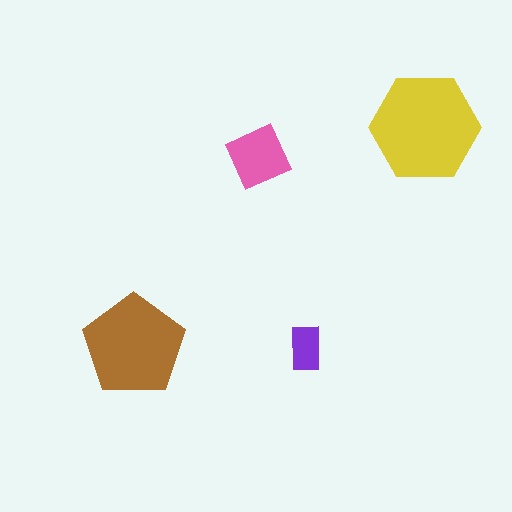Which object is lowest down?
The purple rectangle is bottommost.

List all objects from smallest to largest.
The purple rectangle, the pink diamond, the brown pentagon, the yellow hexagon.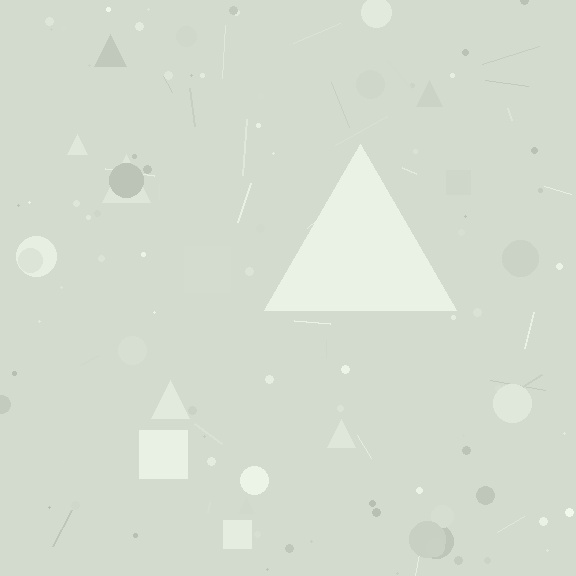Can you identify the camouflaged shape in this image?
The camouflaged shape is a triangle.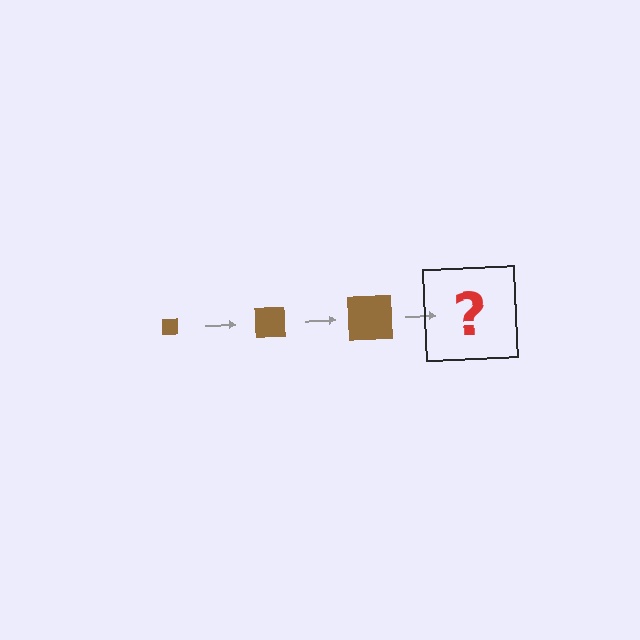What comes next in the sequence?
The next element should be a brown square, larger than the previous one.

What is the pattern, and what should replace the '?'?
The pattern is that the square gets progressively larger each step. The '?' should be a brown square, larger than the previous one.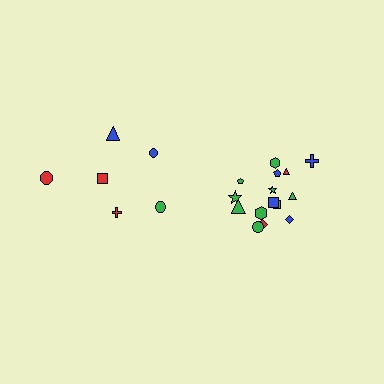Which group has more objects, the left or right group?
The right group.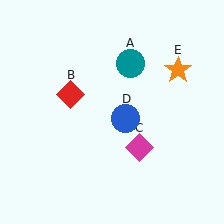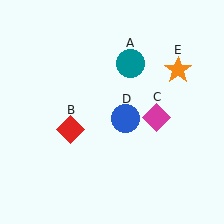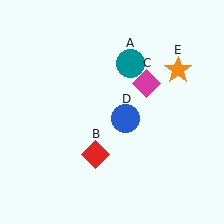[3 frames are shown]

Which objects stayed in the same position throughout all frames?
Teal circle (object A) and blue circle (object D) and orange star (object E) remained stationary.